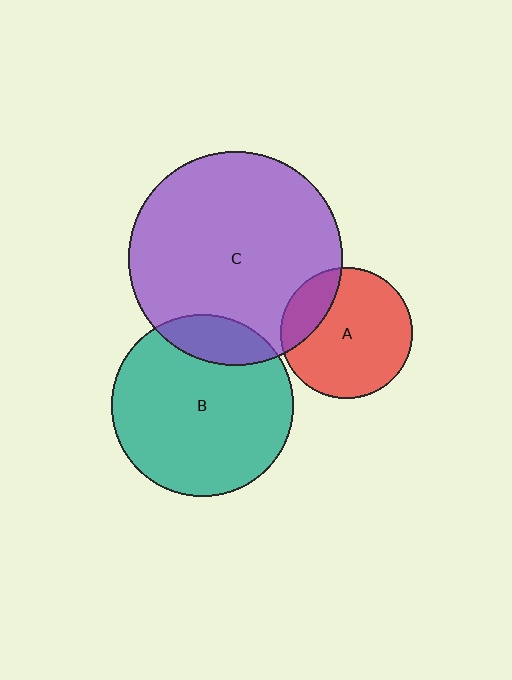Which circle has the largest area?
Circle C (purple).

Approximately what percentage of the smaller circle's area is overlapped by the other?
Approximately 20%.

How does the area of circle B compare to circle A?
Approximately 1.9 times.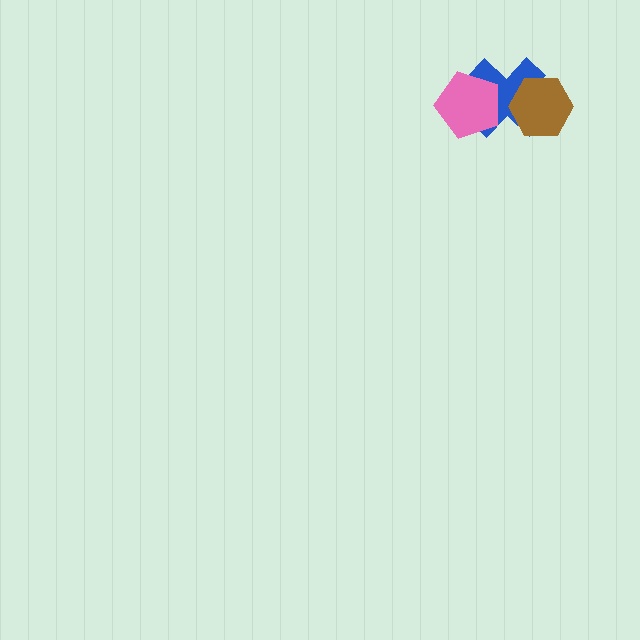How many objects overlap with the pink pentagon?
1 object overlaps with the pink pentagon.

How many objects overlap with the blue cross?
2 objects overlap with the blue cross.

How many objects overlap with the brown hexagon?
1 object overlaps with the brown hexagon.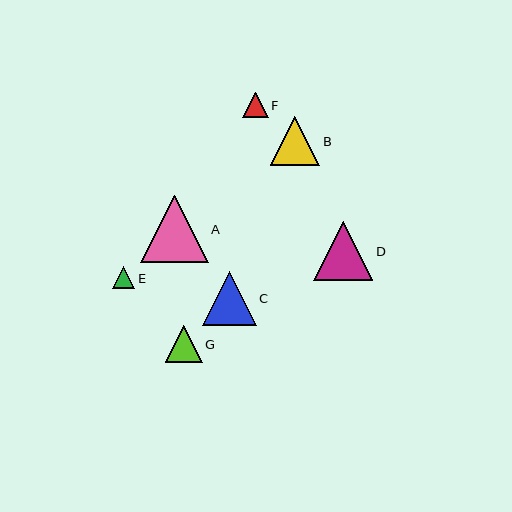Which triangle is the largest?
Triangle A is the largest with a size of approximately 67 pixels.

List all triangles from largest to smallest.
From largest to smallest: A, D, C, B, G, F, E.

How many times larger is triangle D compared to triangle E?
Triangle D is approximately 2.7 times the size of triangle E.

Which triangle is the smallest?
Triangle E is the smallest with a size of approximately 22 pixels.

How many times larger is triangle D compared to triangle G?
Triangle D is approximately 1.6 times the size of triangle G.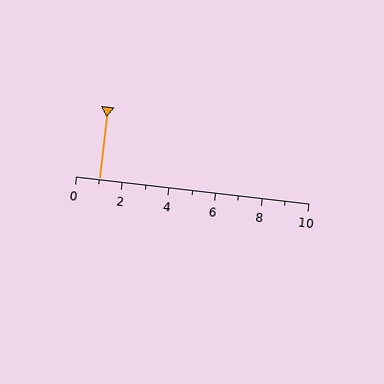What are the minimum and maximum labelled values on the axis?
The axis runs from 0 to 10.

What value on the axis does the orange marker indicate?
The marker indicates approximately 1.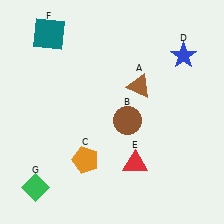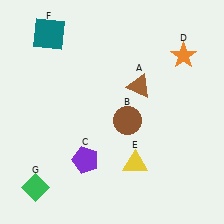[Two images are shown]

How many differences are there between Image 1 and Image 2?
There are 3 differences between the two images.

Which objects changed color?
C changed from orange to purple. D changed from blue to orange. E changed from red to yellow.